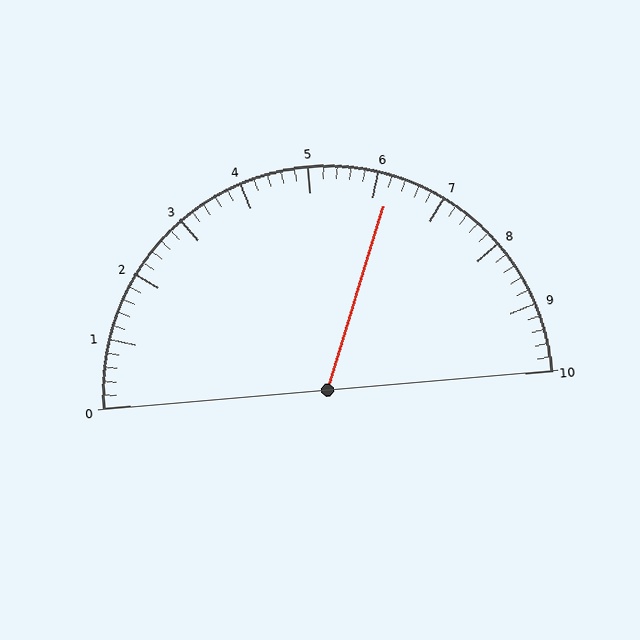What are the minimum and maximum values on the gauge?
The gauge ranges from 0 to 10.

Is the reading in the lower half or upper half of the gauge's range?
The reading is in the upper half of the range (0 to 10).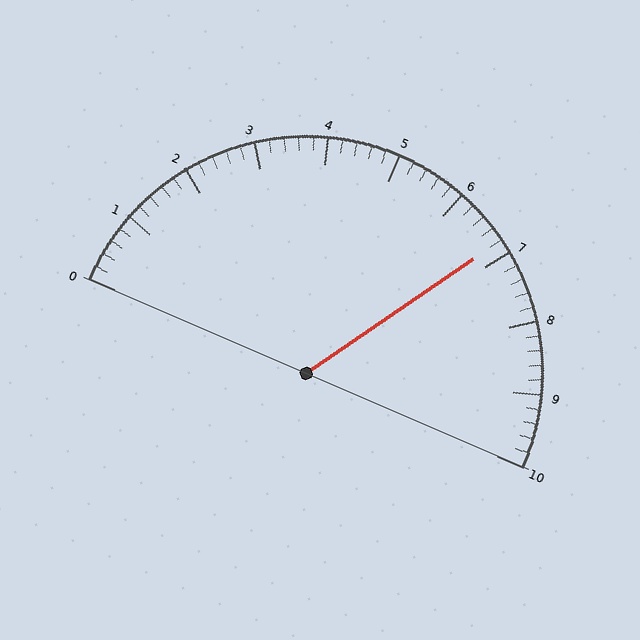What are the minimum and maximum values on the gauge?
The gauge ranges from 0 to 10.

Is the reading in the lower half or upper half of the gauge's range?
The reading is in the upper half of the range (0 to 10).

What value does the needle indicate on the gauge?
The needle indicates approximately 6.8.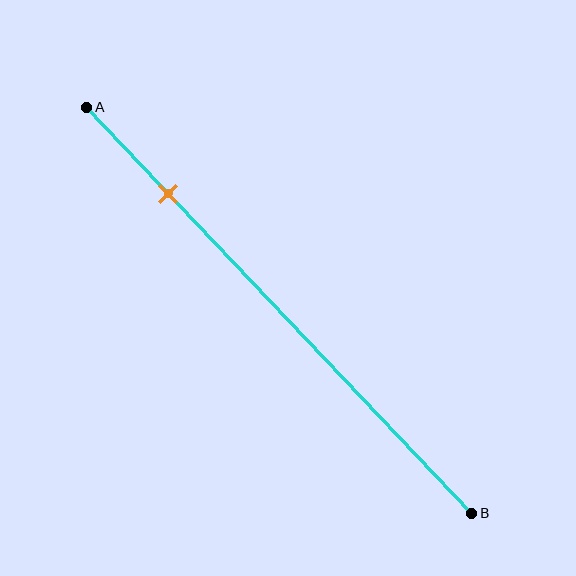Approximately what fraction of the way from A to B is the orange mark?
The orange mark is approximately 20% of the way from A to B.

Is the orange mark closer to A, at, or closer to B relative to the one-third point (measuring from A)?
The orange mark is closer to point A than the one-third point of segment AB.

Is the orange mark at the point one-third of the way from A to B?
No, the mark is at about 20% from A, not at the 33% one-third point.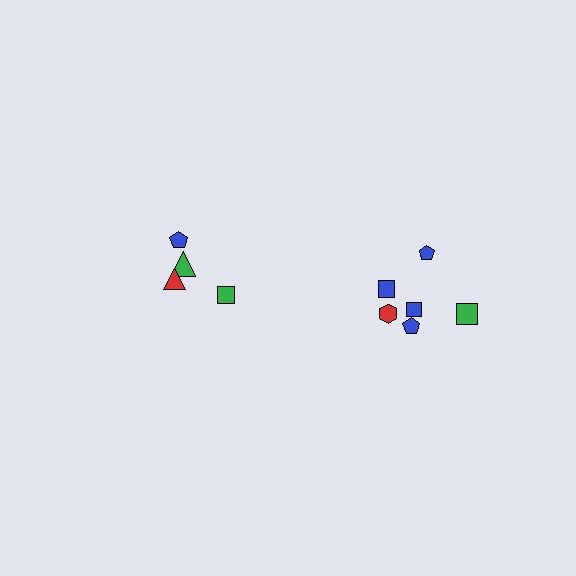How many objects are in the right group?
There are 6 objects.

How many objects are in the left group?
There are 4 objects.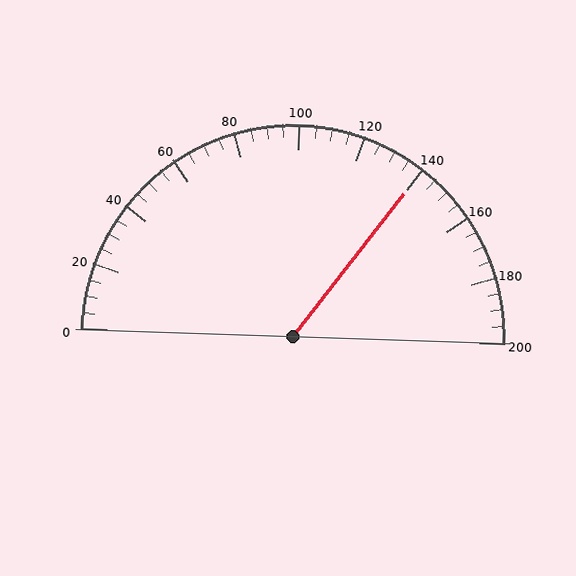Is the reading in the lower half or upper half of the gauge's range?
The reading is in the upper half of the range (0 to 200).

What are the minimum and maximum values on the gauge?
The gauge ranges from 0 to 200.